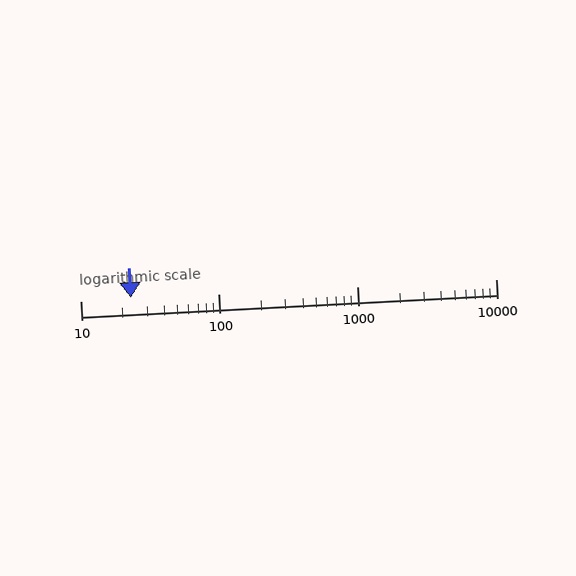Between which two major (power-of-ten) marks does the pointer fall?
The pointer is between 10 and 100.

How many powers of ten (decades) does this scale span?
The scale spans 3 decades, from 10 to 10000.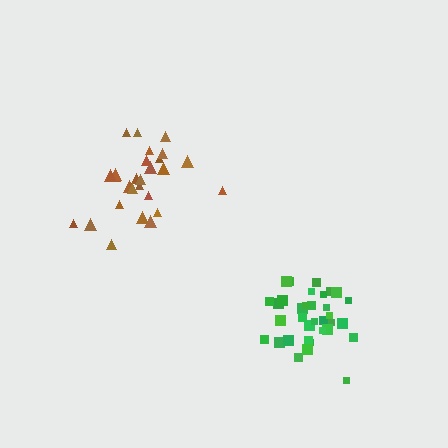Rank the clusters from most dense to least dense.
green, brown.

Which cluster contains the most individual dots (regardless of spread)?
Green (34).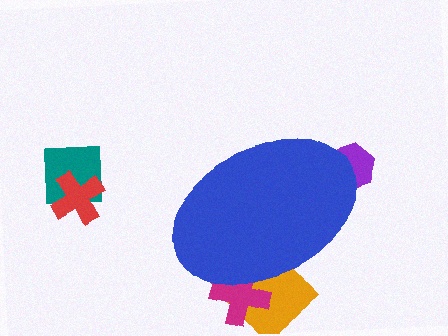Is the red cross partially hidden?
No, the red cross is fully visible.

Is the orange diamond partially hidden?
Yes, the orange diamond is partially hidden behind the blue ellipse.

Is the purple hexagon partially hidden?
Yes, the purple hexagon is partially hidden behind the blue ellipse.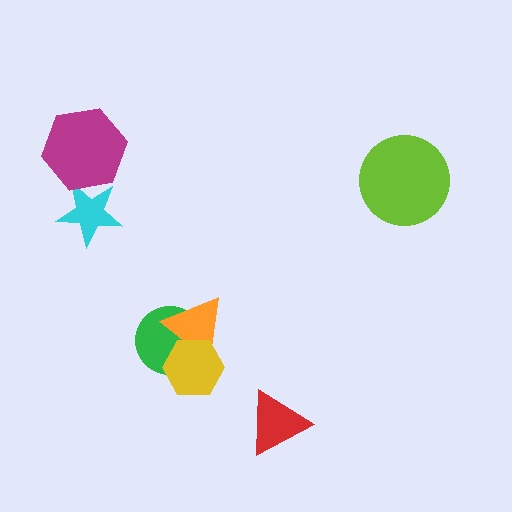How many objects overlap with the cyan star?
1 object overlaps with the cyan star.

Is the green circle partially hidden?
Yes, it is partially covered by another shape.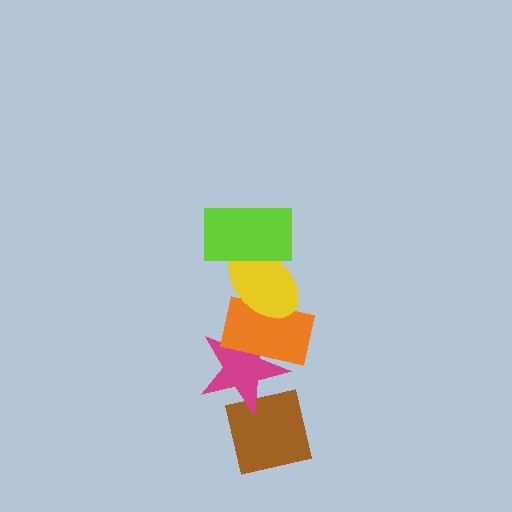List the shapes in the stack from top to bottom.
From top to bottom: the lime rectangle, the yellow ellipse, the orange rectangle, the magenta star, the brown square.